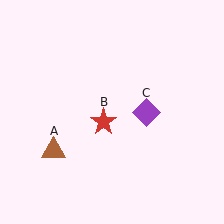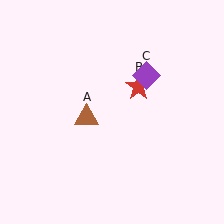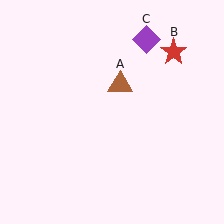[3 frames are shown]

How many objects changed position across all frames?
3 objects changed position: brown triangle (object A), red star (object B), purple diamond (object C).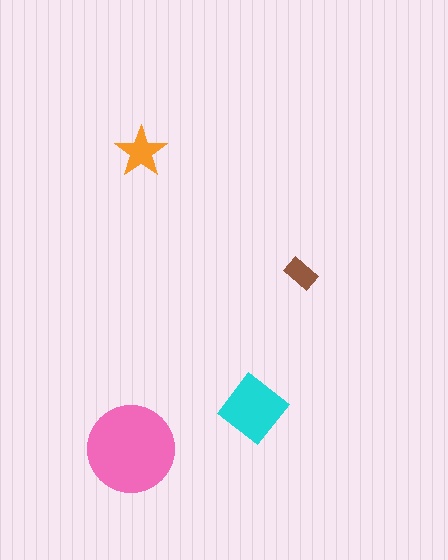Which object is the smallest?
The brown rectangle.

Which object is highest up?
The orange star is topmost.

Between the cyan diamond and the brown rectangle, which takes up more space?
The cyan diamond.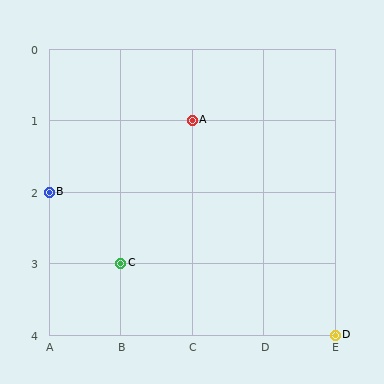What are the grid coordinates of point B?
Point B is at grid coordinates (A, 2).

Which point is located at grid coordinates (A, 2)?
Point B is at (A, 2).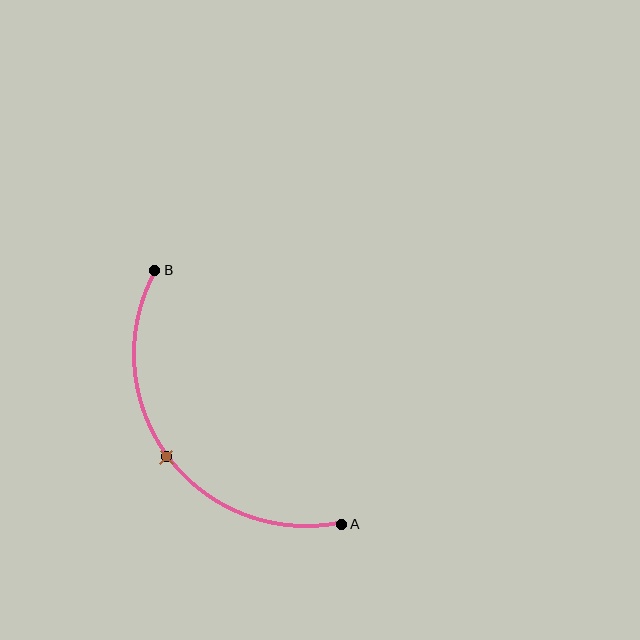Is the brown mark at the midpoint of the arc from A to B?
Yes. The brown mark lies on the arc at equal arc-length from both A and B — it is the arc midpoint.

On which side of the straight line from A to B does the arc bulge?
The arc bulges below and to the left of the straight line connecting A and B.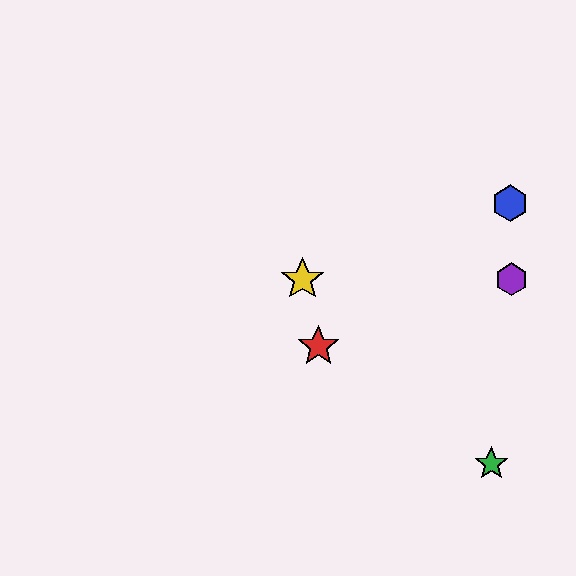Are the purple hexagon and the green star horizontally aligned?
No, the purple hexagon is at y≈279 and the green star is at y≈464.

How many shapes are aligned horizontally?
2 shapes (the yellow star, the purple hexagon) are aligned horizontally.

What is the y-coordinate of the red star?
The red star is at y≈346.